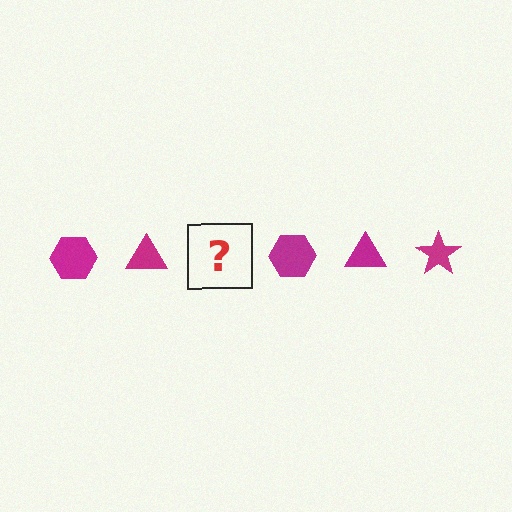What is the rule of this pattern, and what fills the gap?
The rule is that the pattern cycles through hexagon, triangle, star shapes in magenta. The gap should be filled with a magenta star.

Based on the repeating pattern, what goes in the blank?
The blank should be a magenta star.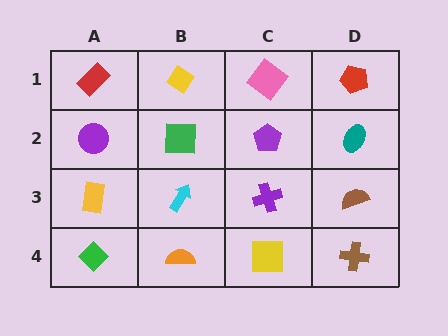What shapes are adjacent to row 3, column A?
A purple circle (row 2, column A), a green diamond (row 4, column A), a cyan arrow (row 3, column B).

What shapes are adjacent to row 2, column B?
A yellow diamond (row 1, column B), a cyan arrow (row 3, column B), a purple circle (row 2, column A), a purple pentagon (row 2, column C).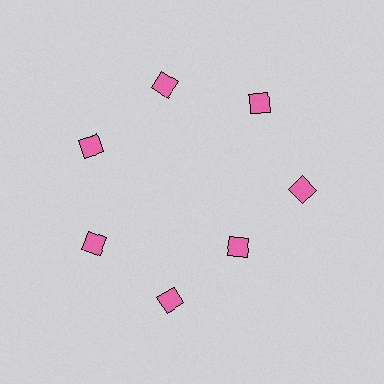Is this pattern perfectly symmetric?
No. The 7 pink diamonds are arranged in a ring, but one element near the 5 o'clock position is pulled inward toward the center, breaking the 7-fold rotational symmetry.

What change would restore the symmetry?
The symmetry would be restored by moving it outward, back onto the ring so that all 7 diamonds sit at equal angles and equal distance from the center.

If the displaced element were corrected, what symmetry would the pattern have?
It would have 7-fold rotational symmetry — the pattern would map onto itself every 51 degrees.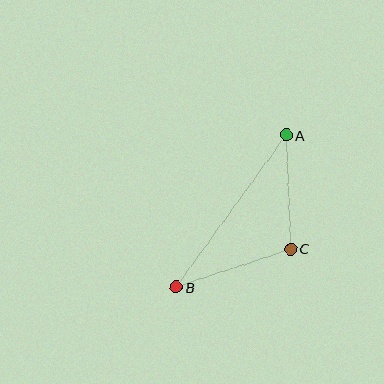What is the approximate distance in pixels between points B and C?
The distance between B and C is approximately 120 pixels.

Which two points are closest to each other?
Points A and C are closest to each other.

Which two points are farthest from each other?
Points A and B are farthest from each other.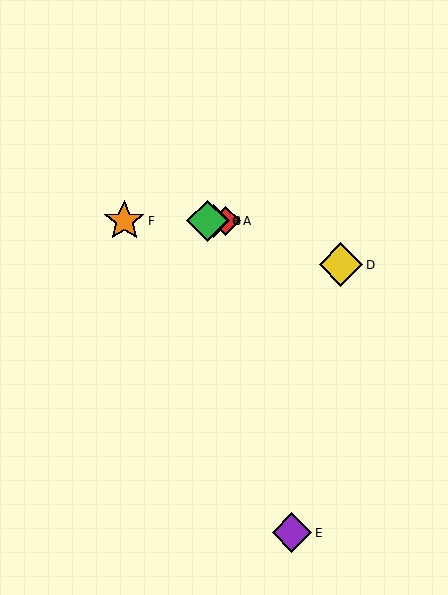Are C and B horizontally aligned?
Yes, both are at y≈221.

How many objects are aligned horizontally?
4 objects (A, B, C, F) are aligned horizontally.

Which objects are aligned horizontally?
Objects A, B, C, F are aligned horizontally.